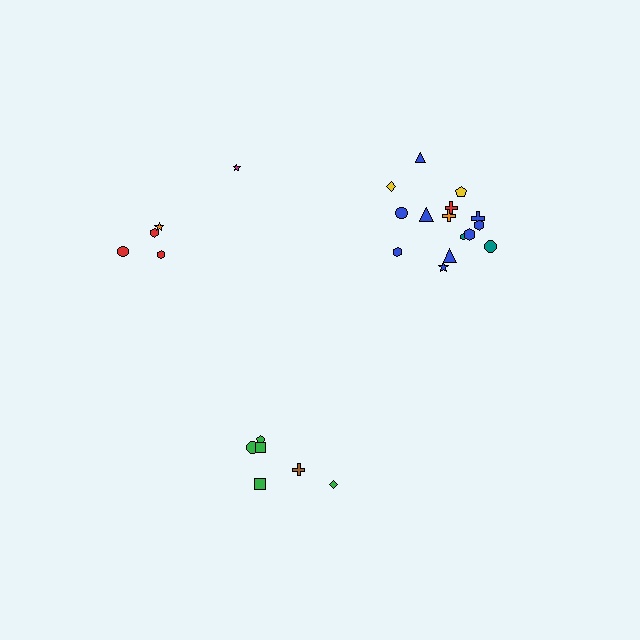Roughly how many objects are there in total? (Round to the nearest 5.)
Roughly 25 objects in total.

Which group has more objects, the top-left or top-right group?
The top-right group.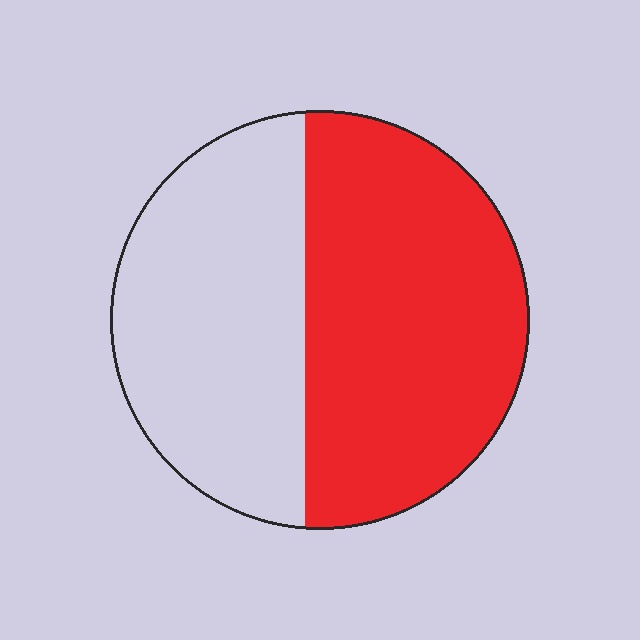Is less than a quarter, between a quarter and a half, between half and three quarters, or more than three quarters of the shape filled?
Between half and three quarters.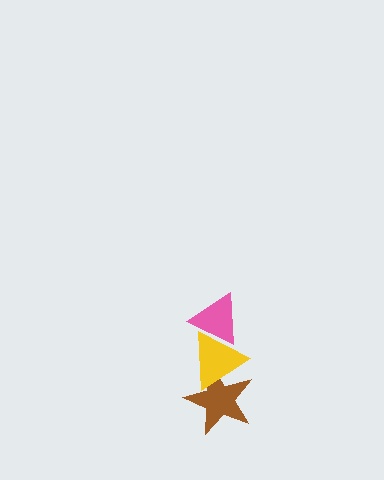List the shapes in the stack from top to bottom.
From top to bottom: the pink triangle, the yellow triangle, the brown star.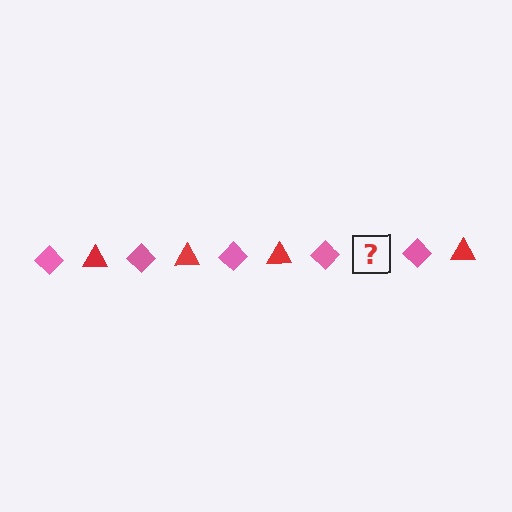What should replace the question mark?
The question mark should be replaced with a red triangle.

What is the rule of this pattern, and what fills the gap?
The rule is that the pattern alternates between pink diamond and red triangle. The gap should be filled with a red triangle.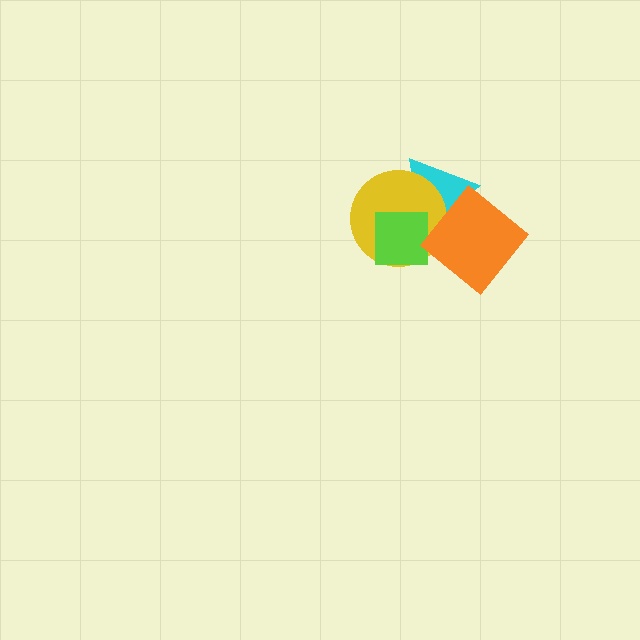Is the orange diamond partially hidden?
No, no other shape covers it.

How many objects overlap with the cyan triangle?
3 objects overlap with the cyan triangle.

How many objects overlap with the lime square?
2 objects overlap with the lime square.